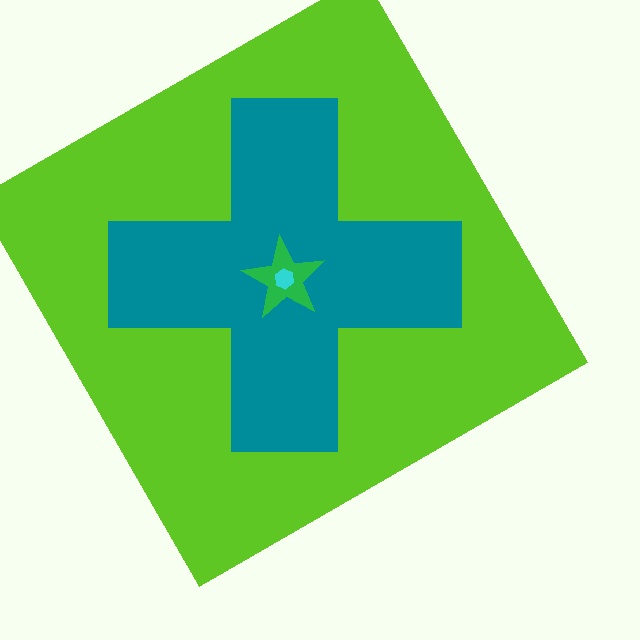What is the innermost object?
The cyan hexagon.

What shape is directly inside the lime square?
The teal cross.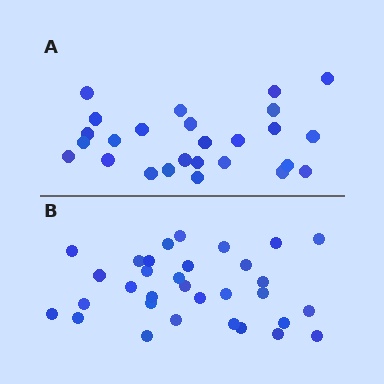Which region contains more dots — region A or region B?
Region B (the bottom region) has more dots.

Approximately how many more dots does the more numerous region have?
Region B has about 6 more dots than region A.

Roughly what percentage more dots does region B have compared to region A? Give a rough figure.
About 25% more.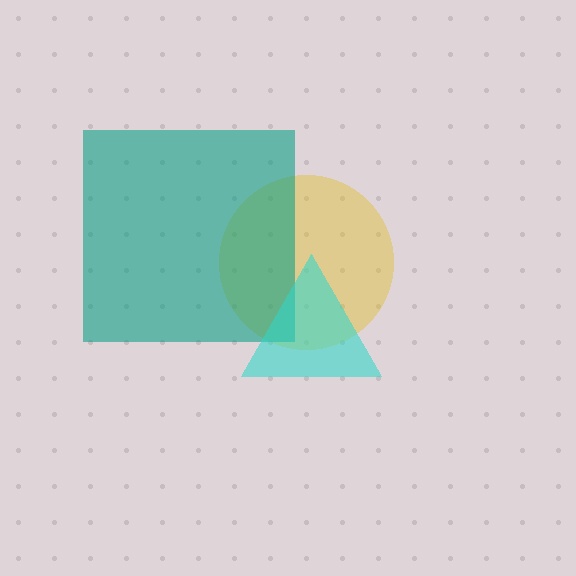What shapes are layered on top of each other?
The layered shapes are: a yellow circle, a teal square, a cyan triangle.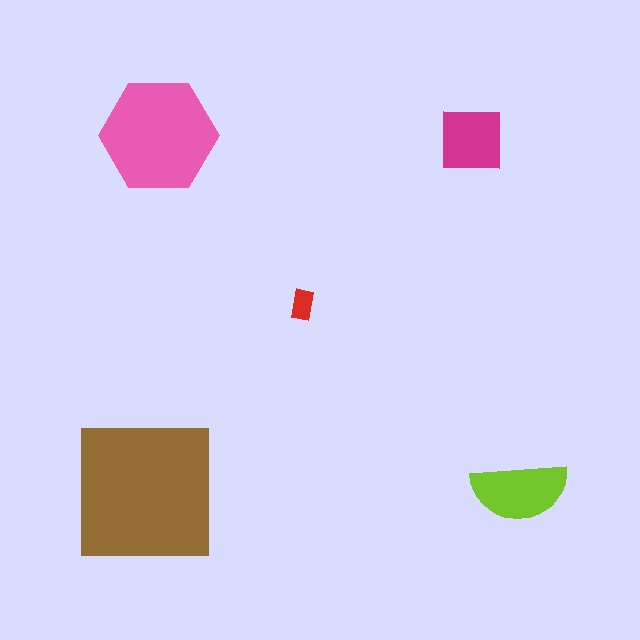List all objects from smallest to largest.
The red rectangle, the magenta square, the lime semicircle, the pink hexagon, the brown square.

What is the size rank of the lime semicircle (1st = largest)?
3rd.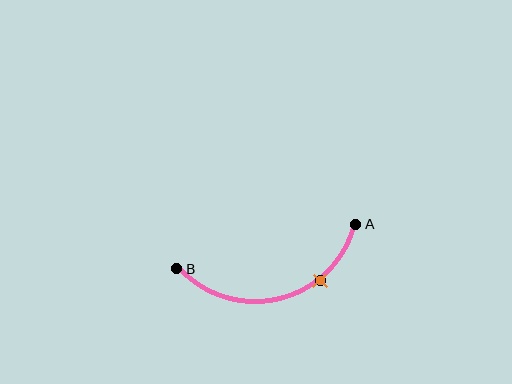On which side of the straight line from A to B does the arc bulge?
The arc bulges below the straight line connecting A and B.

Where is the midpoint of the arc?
The arc midpoint is the point on the curve farthest from the straight line joining A and B. It sits below that line.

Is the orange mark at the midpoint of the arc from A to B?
No. The orange mark lies on the arc but is closer to endpoint A. The arc midpoint would be at the point on the curve equidistant along the arc from both A and B.